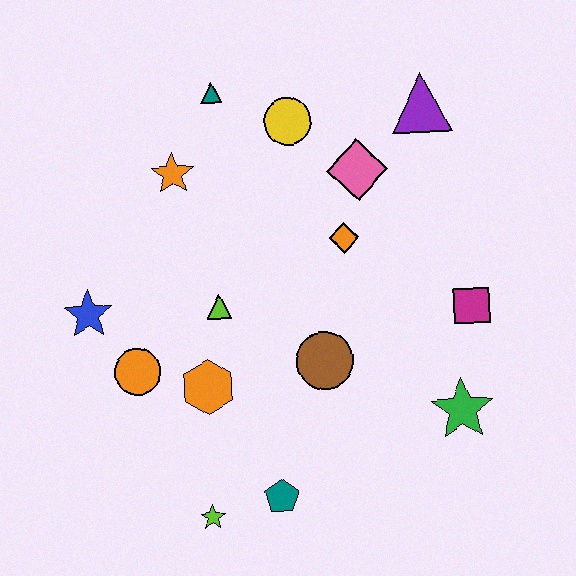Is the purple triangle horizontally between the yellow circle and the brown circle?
No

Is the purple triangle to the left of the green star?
Yes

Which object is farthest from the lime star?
The purple triangle is farthest from the lime star.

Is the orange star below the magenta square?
No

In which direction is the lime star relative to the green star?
The lime star is to the left of the green star.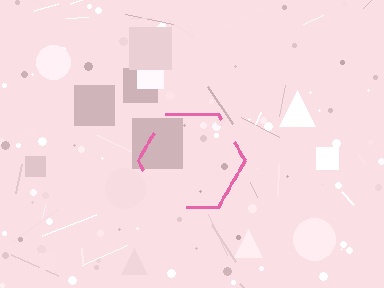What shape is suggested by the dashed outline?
The dashed outline suggests a hexagon.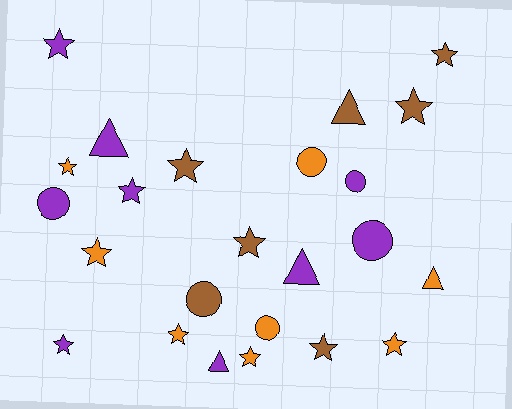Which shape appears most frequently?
Star, with 13 objects.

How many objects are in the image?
There are 24 objects.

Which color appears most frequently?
Purple, with 9 objects.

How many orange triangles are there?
There is 1 orange triangle.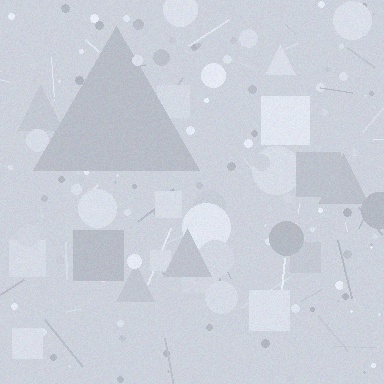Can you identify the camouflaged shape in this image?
The camouflaged shape is a triangle.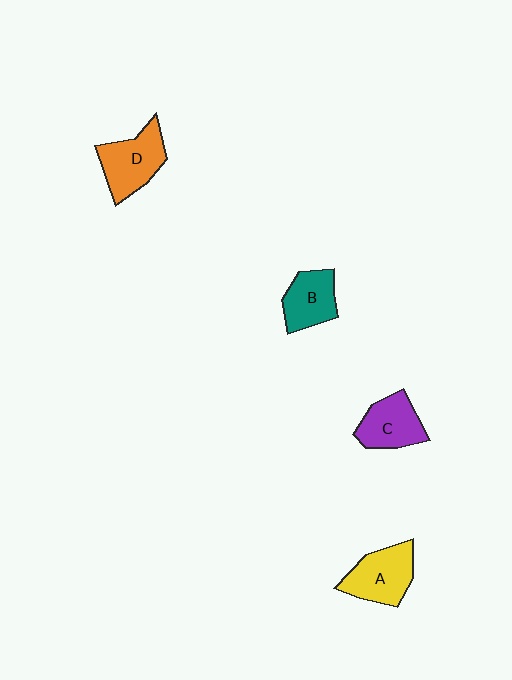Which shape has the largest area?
Shape D (orange).